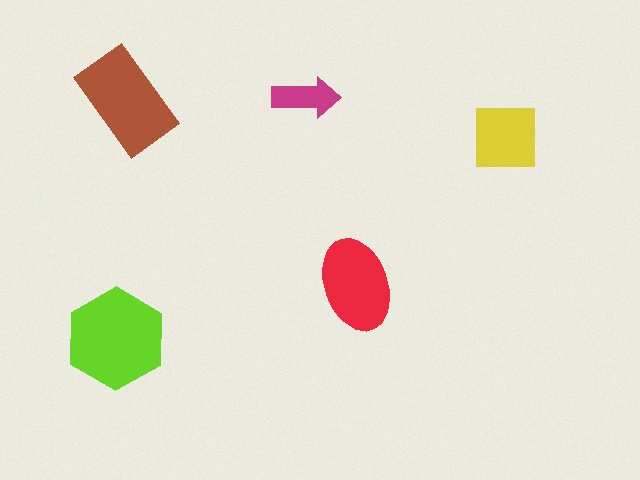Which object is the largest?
The lime hexagon.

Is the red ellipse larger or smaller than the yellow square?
Larger.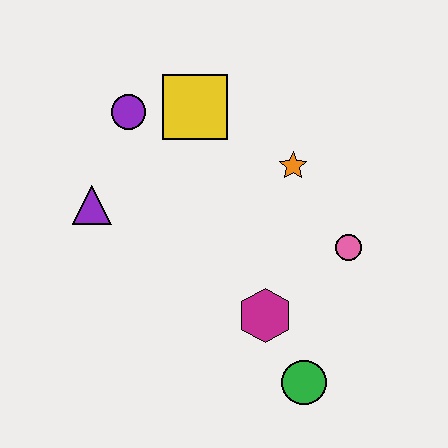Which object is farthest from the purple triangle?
The green circle is farthest from the purple triangle.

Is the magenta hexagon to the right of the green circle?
No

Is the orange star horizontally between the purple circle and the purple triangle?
No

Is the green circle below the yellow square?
Yes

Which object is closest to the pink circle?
The orange star is closest to the pink circle.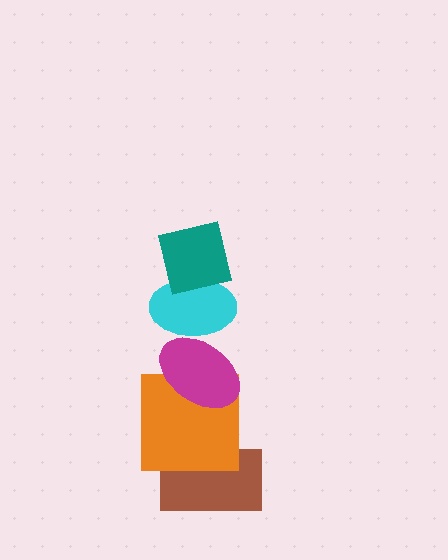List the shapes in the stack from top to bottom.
From top to bottom: the teal square, the cyan ellipse, the magenta ellipse, the orange square, the brown rectangle.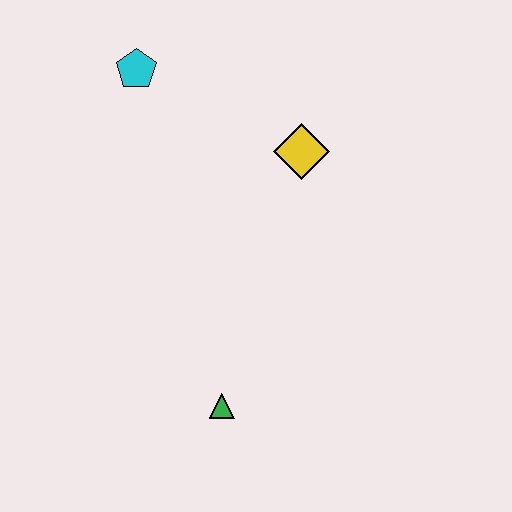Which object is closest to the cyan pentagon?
The yellow diamond is closest to the cyan pentagon.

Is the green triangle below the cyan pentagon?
Yes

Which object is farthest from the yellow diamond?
The green triangle is farthest from the yellow diamond.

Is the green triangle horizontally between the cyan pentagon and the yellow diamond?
Yes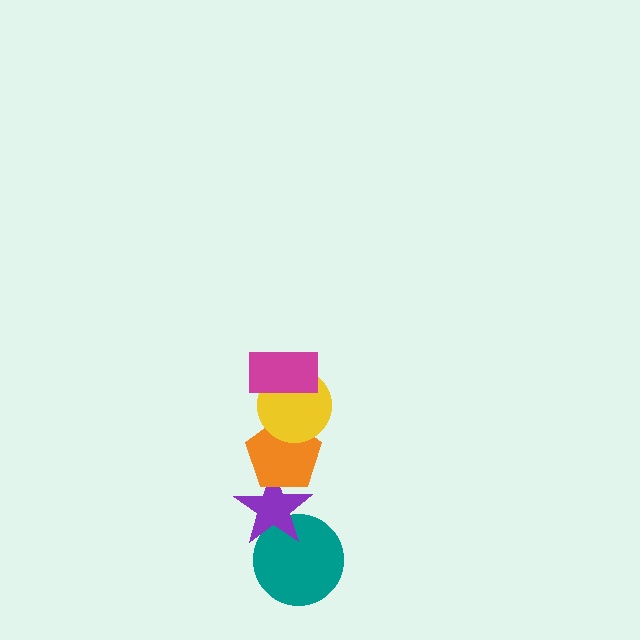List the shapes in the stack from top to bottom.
From top to bottom: the magenta rectangle, the yellow circle, the orange pentagon, the purple star, the teal circle.